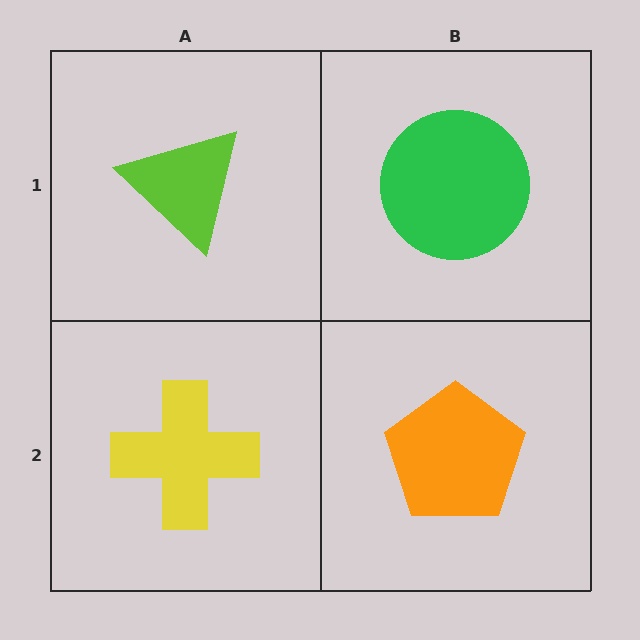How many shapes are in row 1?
2 shapes.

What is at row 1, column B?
A green circle.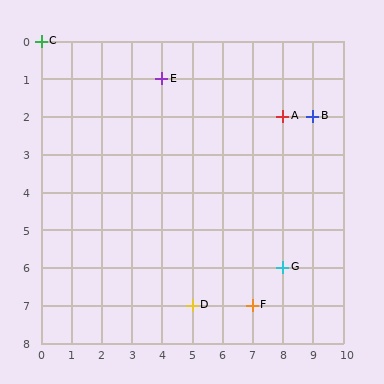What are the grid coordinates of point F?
Point F is at grid coordinates (7, 7).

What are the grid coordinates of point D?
Point D is at grid coordinates (5, 7).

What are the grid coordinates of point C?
Point C is at grid coordinates (0, 0).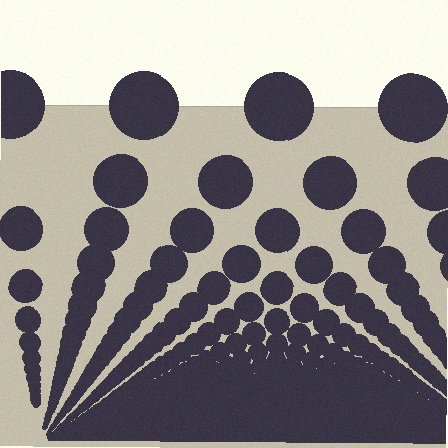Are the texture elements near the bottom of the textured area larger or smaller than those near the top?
Smaller. The gradient is inverted — elements near the bottom are smaller and denser.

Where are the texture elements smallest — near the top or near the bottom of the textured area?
Near the bottom.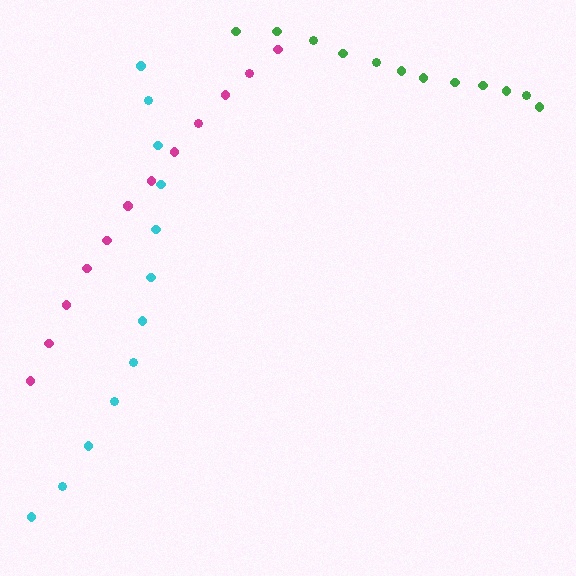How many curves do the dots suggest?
There are 3 distinct paths.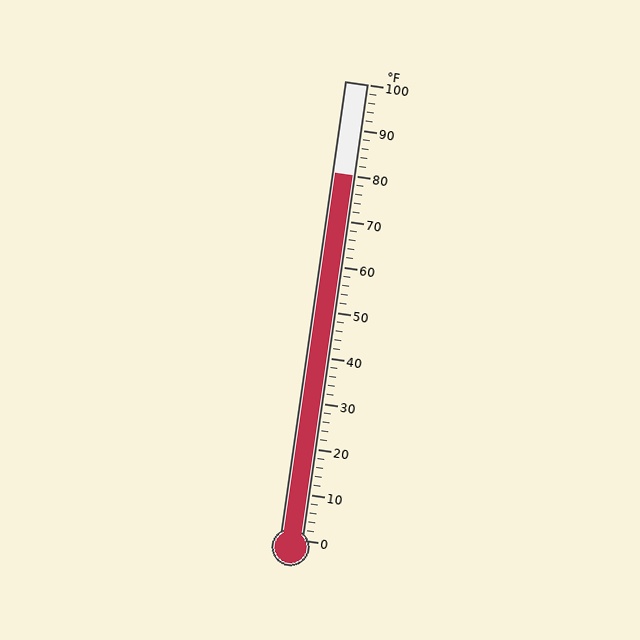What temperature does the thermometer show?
The thermometer shows approximately 80°F.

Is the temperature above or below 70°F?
The temperature is above 70°F.